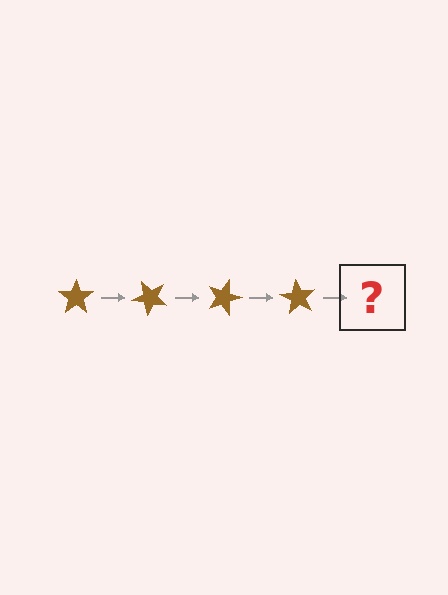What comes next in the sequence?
The next element should be a brown star rotated 180 degrees.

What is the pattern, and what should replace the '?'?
The pattern is that the star rotates 45 degrees each step. The '?' should be a brown star rotated 180 degrees.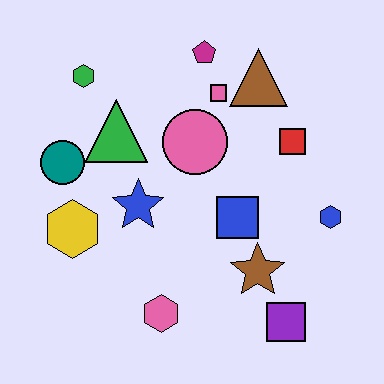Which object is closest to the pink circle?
The pink square is closest to the pink circle.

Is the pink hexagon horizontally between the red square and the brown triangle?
No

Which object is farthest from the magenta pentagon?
The purple square is farthest from the magenta pentagon.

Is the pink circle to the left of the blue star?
No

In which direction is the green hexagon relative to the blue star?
The green hexagon is above the blue star.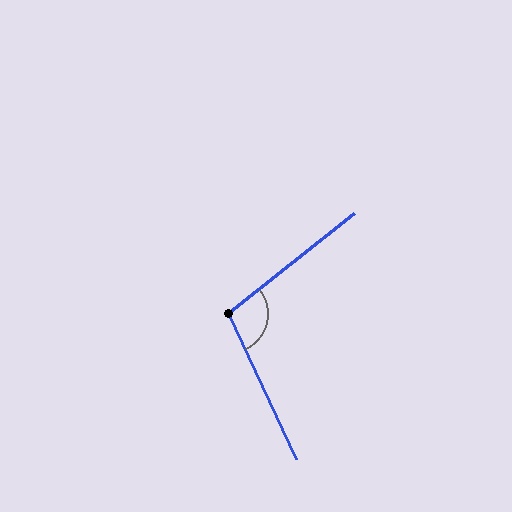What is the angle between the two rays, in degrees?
Approximately 104 degrees.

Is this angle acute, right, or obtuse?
It is obtuse.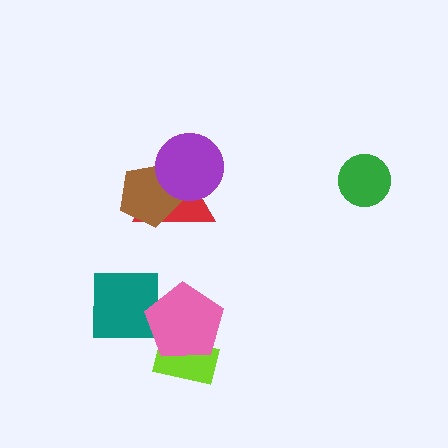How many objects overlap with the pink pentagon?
2 objects overlap with the pink pentagon.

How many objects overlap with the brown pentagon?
2 objects overlap with the brown pentagon.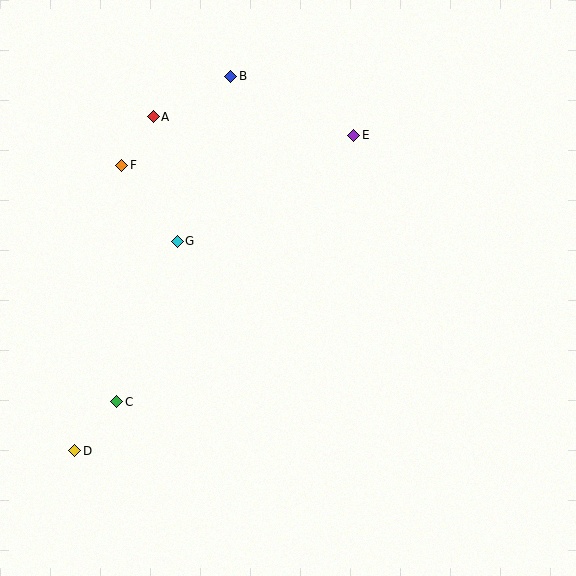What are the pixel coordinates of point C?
Point C is at (117, 402).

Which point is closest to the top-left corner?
Point A is closest to the top-left corner.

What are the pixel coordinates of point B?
Point B is at (231, 76).